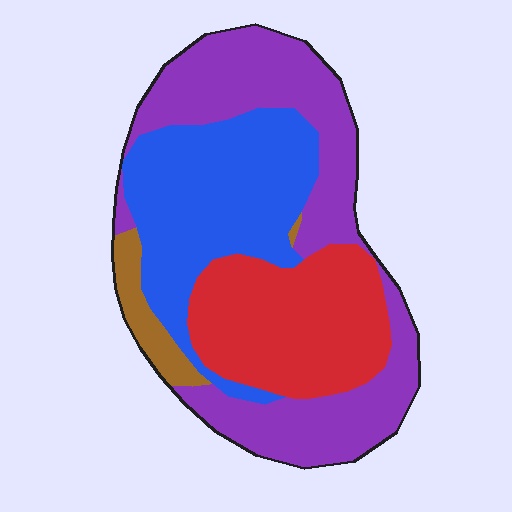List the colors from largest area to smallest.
From largest to smallest: purple, blue, red, brown.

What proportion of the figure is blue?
Blue takes up between a quarter and a half of the figure.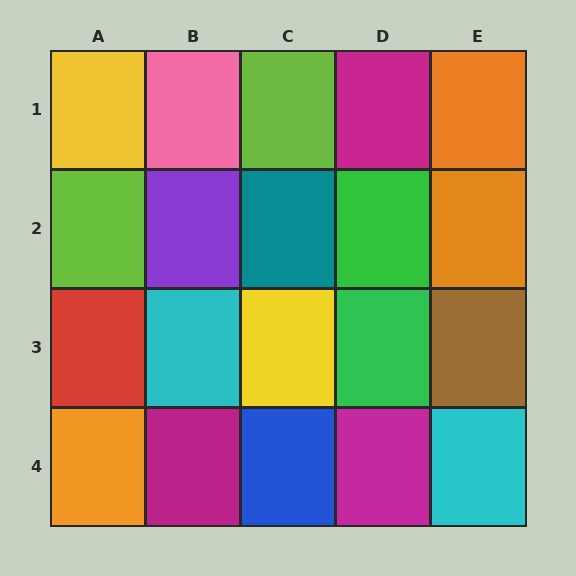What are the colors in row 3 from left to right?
Red, cyan, yellow, green, brown.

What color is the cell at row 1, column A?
Yellow.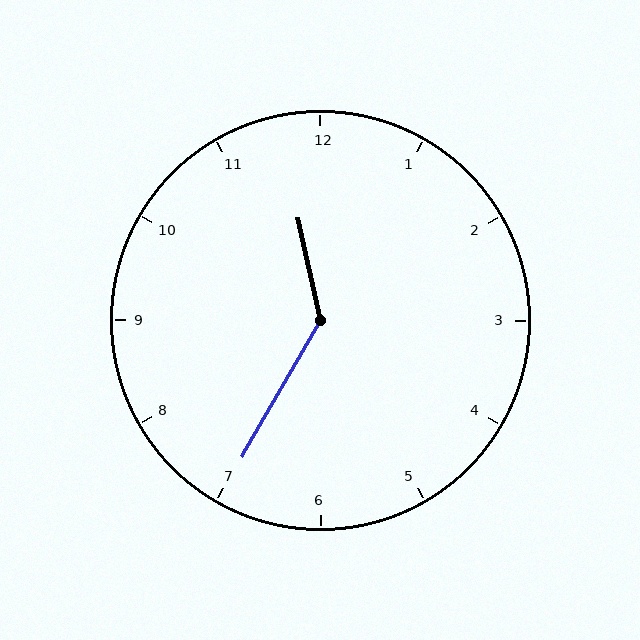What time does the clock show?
11:35.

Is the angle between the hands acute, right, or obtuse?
It is obtuse.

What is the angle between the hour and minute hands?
Approximately 138 degrees.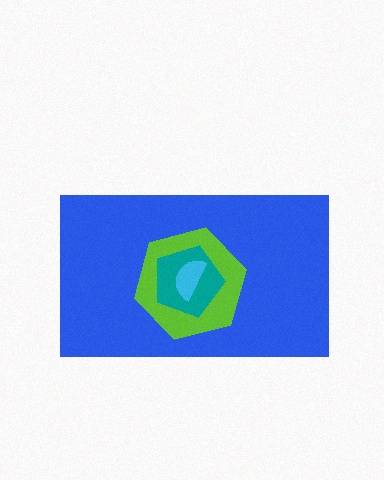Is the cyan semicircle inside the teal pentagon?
Yes.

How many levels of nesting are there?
4.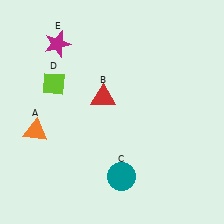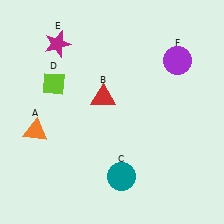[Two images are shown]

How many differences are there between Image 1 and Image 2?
There is 1 difference between the two images.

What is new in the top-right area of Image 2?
A purple circle (F) was added in the top-right area of Image 2.